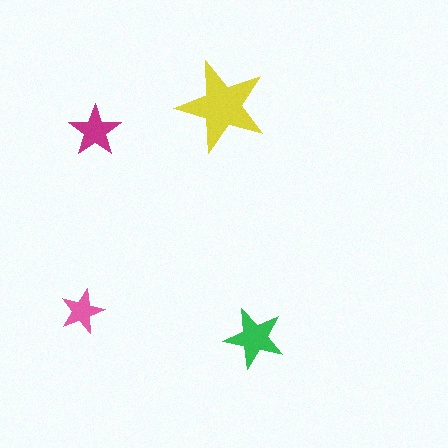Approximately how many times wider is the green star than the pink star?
About 1.5 times wider.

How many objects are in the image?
There are 4 objects in the image.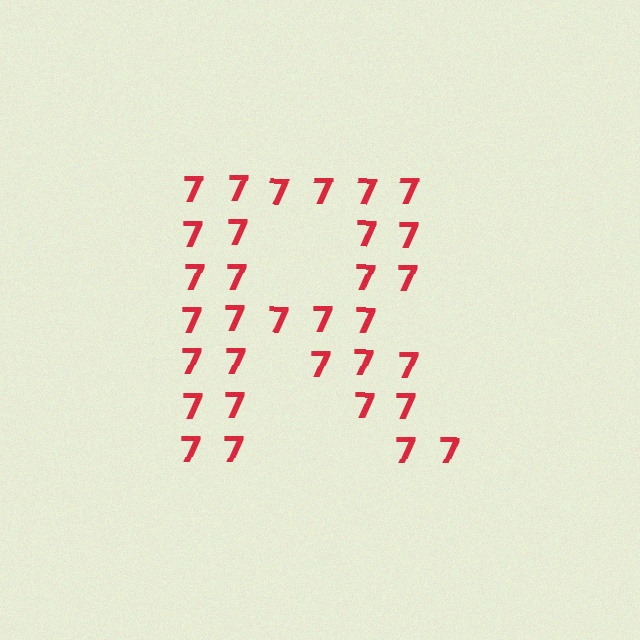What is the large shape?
The large shape is the letter R.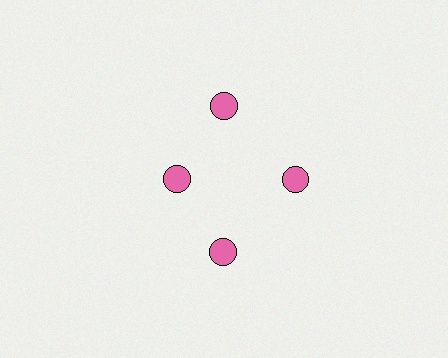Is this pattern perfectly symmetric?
No. The 4 pink circles are arranged in a ring, but one element near the 9 o'clock position is pulled inward toward the center, breaking the 4-fold rotational symmetry.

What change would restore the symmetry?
The symmetry would be restored by moving it outward, back onto the ring so that all 4 circles sit at equal angles and equal distance from the center.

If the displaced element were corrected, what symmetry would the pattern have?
It would have 4-fold rotational symmetry — the pattern would map onto itself every 90 degrees.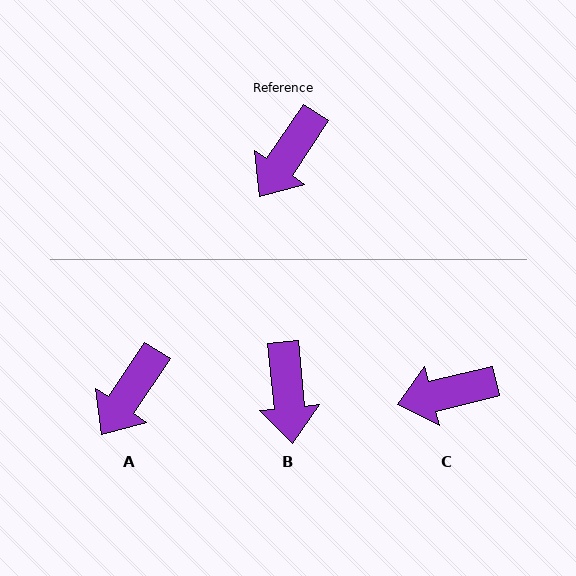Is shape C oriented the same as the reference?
No, it is off by about 43 degrees.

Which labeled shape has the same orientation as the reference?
A.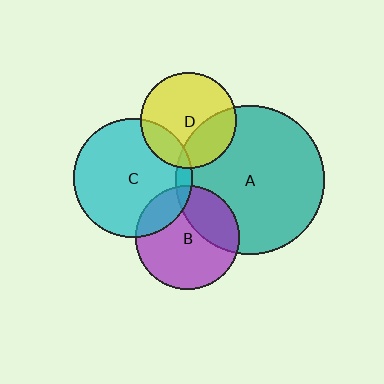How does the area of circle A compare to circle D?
Approximately 2.4 times.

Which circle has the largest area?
Circle A (teal).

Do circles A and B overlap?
Yes.